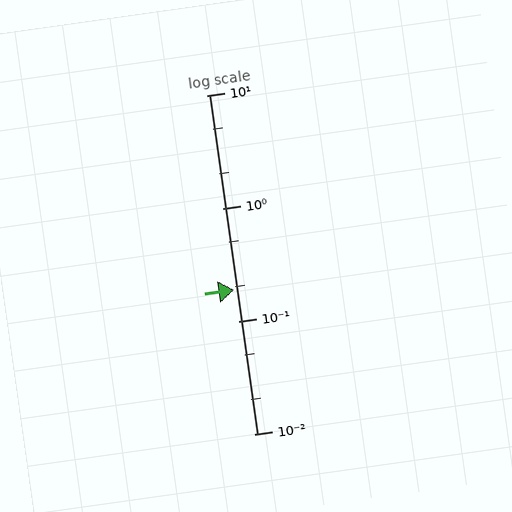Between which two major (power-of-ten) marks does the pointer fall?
The pointer is between 0.1 and 1.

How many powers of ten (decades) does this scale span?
The scale spans 3 decades, from 0.01 to 10.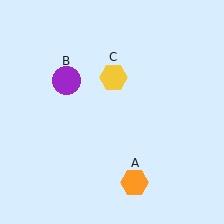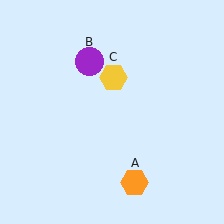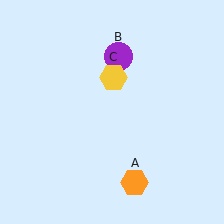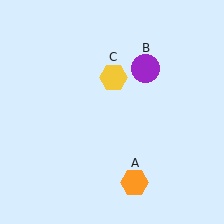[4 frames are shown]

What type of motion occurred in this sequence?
The purple circle (object B) rotated clockwise around the center of the scene.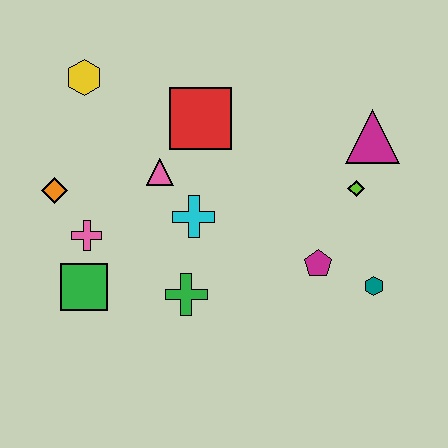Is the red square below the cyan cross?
No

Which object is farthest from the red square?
The teal hexagon is farthest from the red square.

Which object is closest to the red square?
The pink triangle is closest to the red square.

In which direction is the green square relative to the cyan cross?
The green square is to the left of the cyan cross.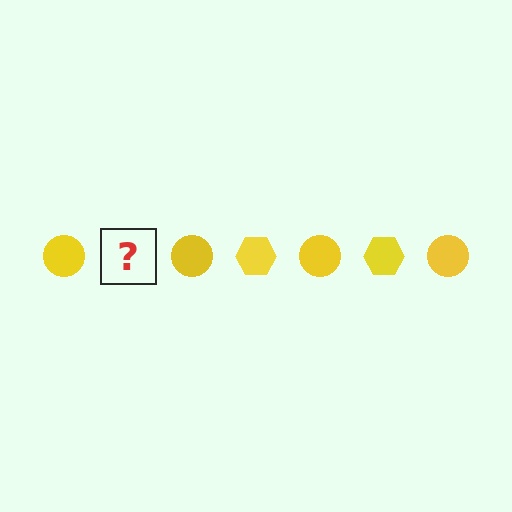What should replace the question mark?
The question mark should be replaced with a yellow hexagon.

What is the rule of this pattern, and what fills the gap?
The rule is that the pattern cycles through circle, hexagon shapes in yellow. The gap should be filled with a yellow hexagon.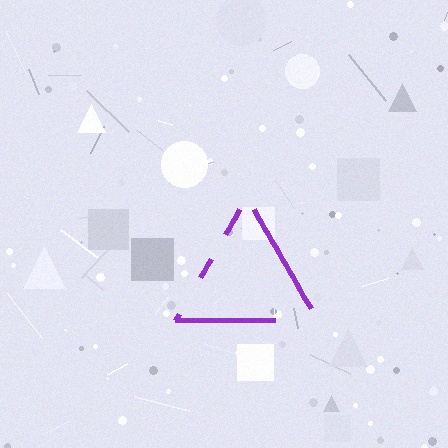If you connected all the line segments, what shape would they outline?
They would outline a triangle.